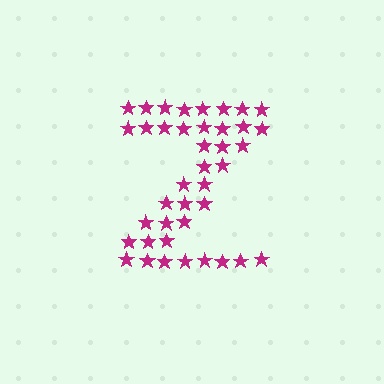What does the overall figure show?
The overall figure shows the letter Z.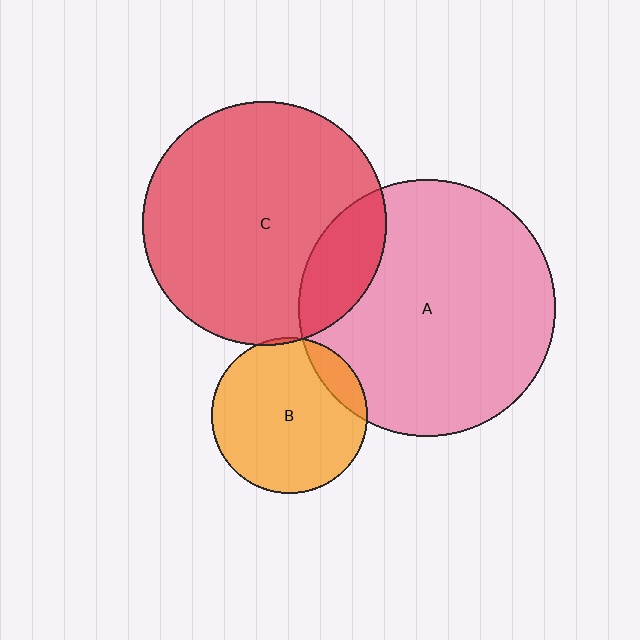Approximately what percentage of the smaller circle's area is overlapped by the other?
Approximately 5%.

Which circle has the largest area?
Circle A (pink).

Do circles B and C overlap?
Yes.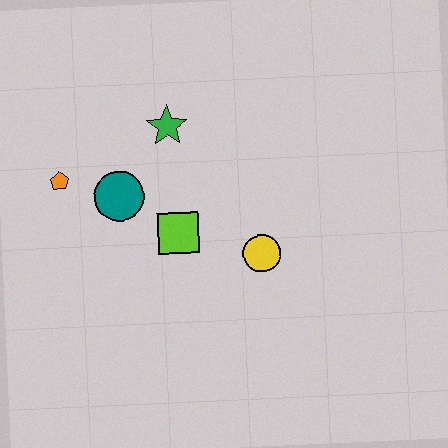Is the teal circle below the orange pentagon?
Yes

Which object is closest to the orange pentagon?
The teal circle is closest to the orange pentagon.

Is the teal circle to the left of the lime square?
Yes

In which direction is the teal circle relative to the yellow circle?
The teal circle is to the left of the yellow circle.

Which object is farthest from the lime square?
The orange pentagon is farthest from the lime square.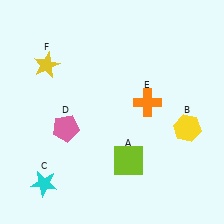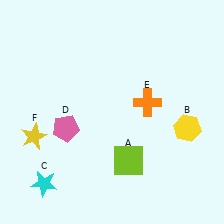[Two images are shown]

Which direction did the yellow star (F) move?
The yellow star (F) moved down.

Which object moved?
The yellow star (F) moved down.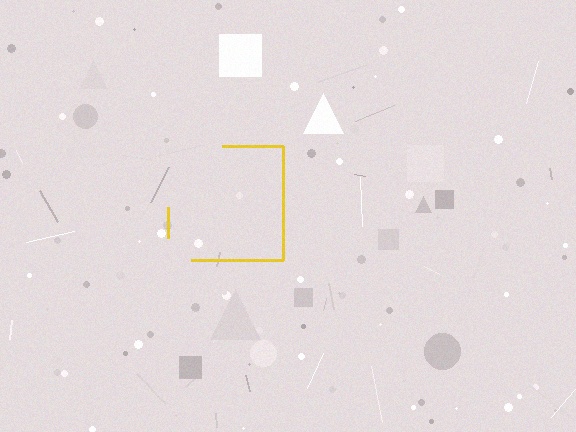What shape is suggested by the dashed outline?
The dashed outline suggests a square.